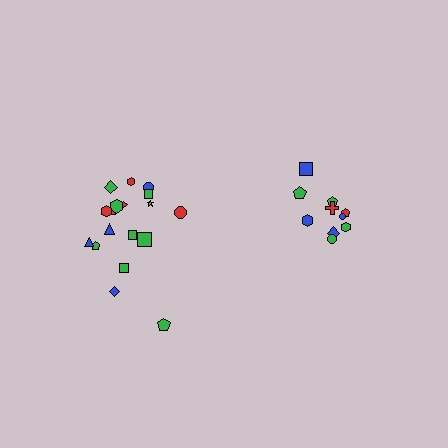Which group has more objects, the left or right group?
The left group.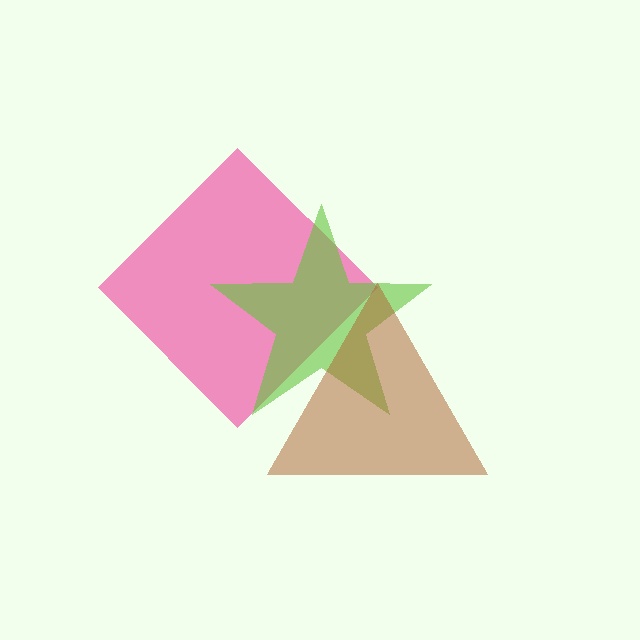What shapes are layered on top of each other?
The layered shapes are: a pink diamond, a lime star, a brown triangle.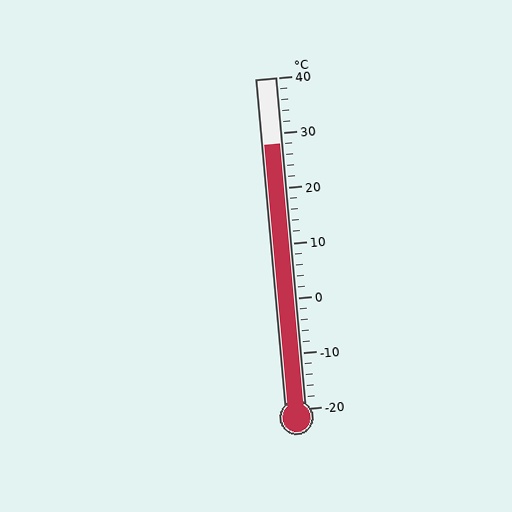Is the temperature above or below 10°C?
The temperature is above 10°C.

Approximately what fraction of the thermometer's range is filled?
The thermometer is filled to approximately 80% of its range.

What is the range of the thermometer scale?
The thermometer scale ranges from -20°C to 40°C.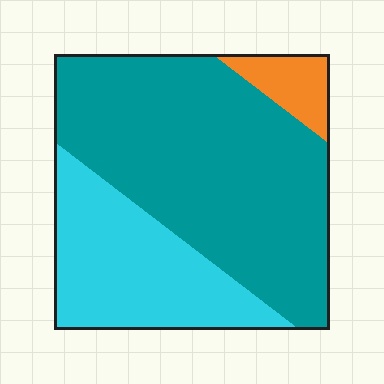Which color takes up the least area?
Orange, at roughly 5%.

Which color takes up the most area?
Teal, at roughly 65%.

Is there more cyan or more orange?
Cyan.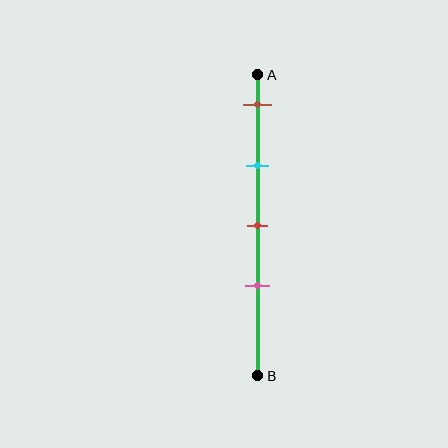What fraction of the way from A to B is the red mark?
The red mark is approximately 50% (0.5) of the way from A to B.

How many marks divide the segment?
There are 4 marks dividing the segment.